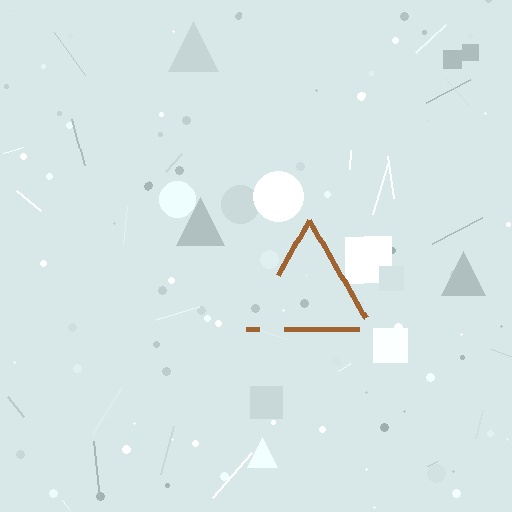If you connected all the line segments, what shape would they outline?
They would outline a triangle.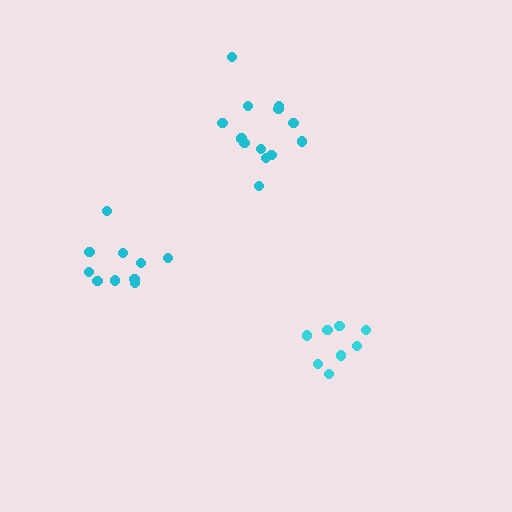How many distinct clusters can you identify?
There are 3 distinct clusters.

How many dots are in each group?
Group 1: 10 dots, Group 2: 8 dots, Group 3: 13 dots (31 total).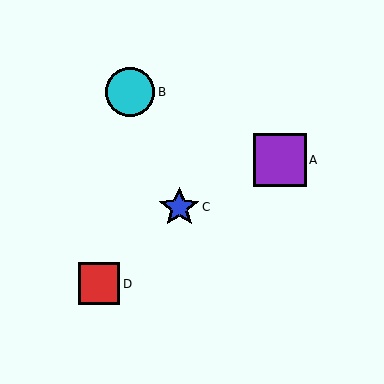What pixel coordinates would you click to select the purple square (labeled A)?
Click at (280, 160) to select the purple square A.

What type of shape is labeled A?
Shape A is a purple square.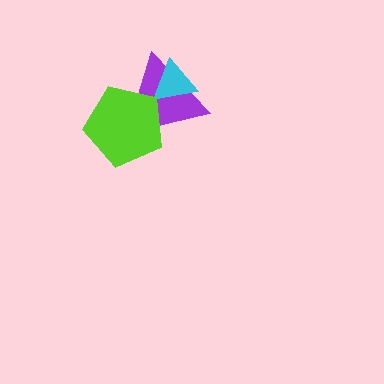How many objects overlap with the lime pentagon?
1 object overlaps with the lime pentagon.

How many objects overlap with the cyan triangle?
1 object overlaps with the cyan triangle.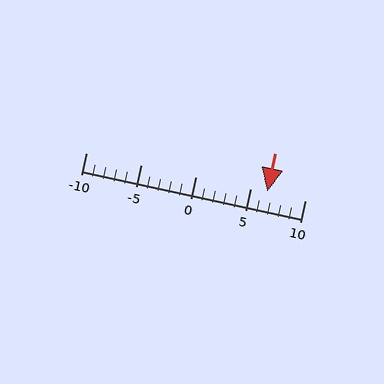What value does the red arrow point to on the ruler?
The red arrow points to approximately 7.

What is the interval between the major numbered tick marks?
The major tick marks are spaced 5 units apart.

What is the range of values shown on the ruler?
The ruler shows values from -10 to 10.